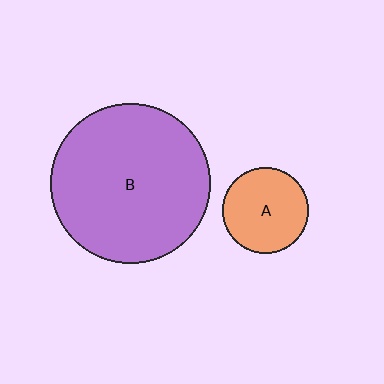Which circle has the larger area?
Circle B (purple).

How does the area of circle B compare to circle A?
Approximately 3.5 times.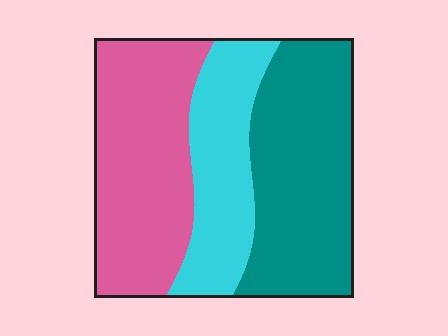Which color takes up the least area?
Cyan, at roughly 25%.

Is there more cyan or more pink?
Pink.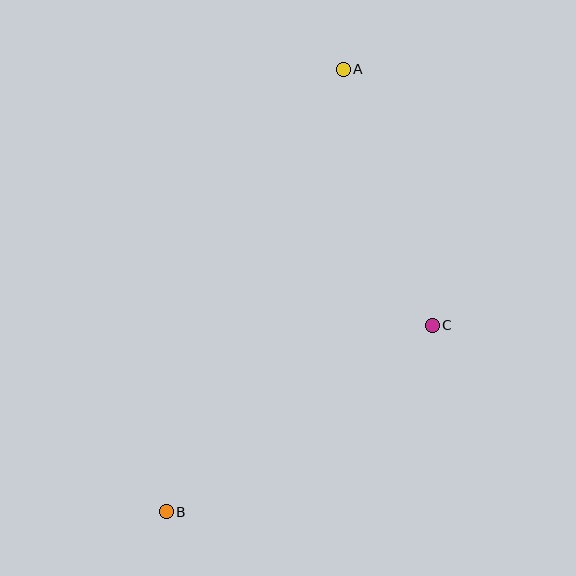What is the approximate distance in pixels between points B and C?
The distance between B and C is approximately 325 pixels.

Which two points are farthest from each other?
Points A and B are farthest from each other.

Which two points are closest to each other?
Points A and C are closest to each other.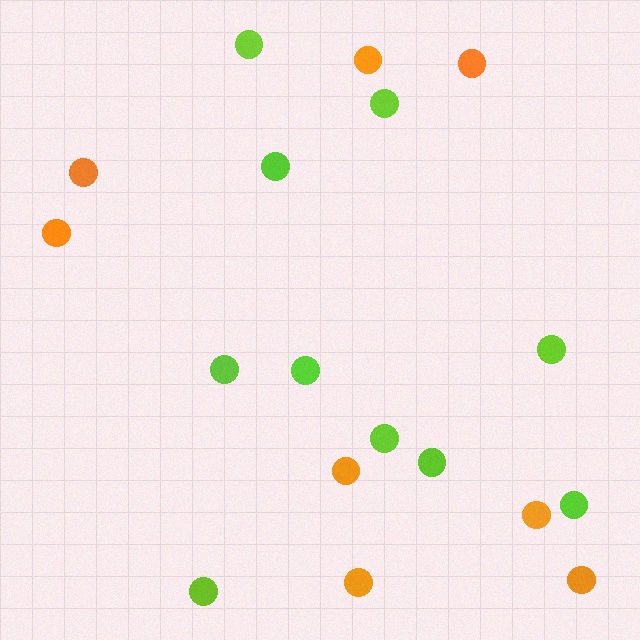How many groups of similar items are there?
There are 2 groups: one group of lime circles (10) and one group of orange circles (8).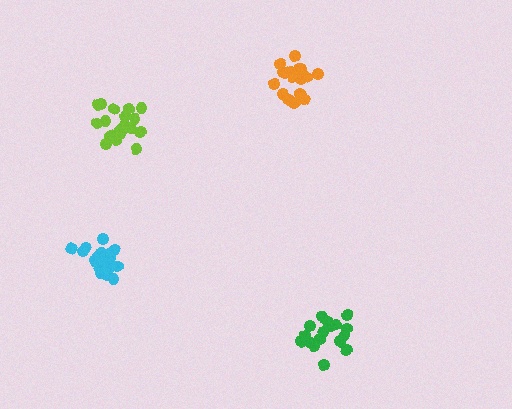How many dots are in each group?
Group 1: 17 dots, Group 2: 20 dots, Group 3: 21 dots, Group 4: 18 dots (76 total).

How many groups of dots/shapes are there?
There are 4 groups.